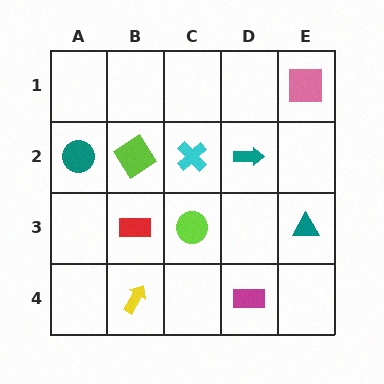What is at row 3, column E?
A teal triangle.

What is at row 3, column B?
A red rectangle.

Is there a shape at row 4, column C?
No, that cell is empty.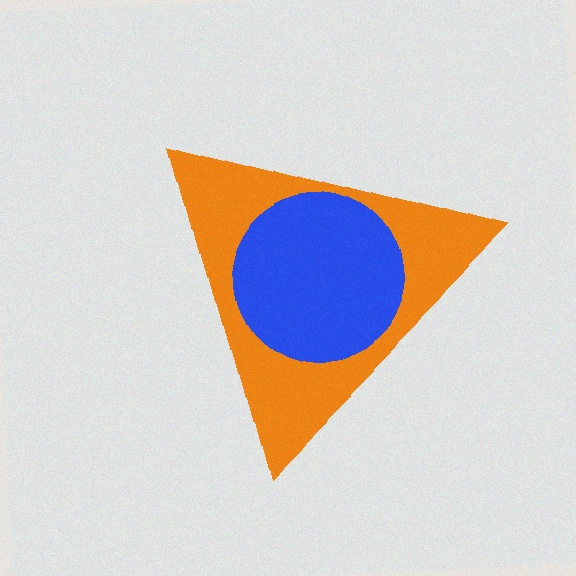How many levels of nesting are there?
2.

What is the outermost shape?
The orange triangle.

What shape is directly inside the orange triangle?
The blue circle.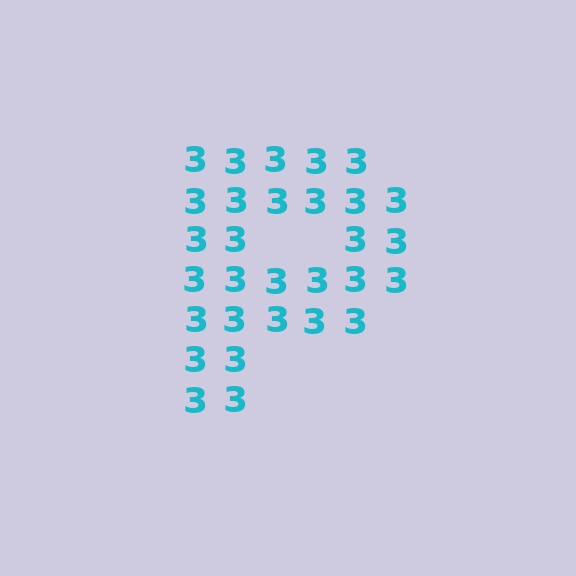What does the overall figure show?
The overall figure shows the letter P.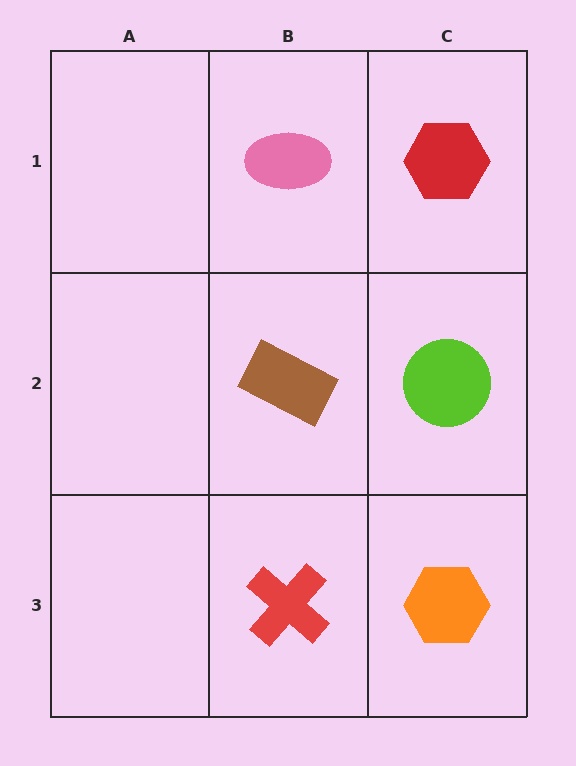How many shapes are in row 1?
2 shapes.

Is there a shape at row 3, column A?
No, that cell is empty.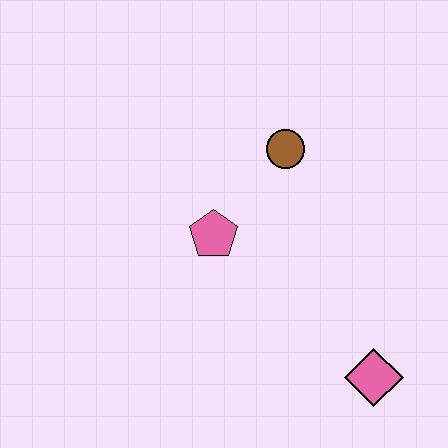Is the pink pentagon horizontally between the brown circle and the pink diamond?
No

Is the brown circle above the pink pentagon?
Yes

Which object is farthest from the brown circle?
The pink diamond is farthest from the brown circle.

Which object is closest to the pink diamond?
The pink pentagon is closest to the pink diamond.